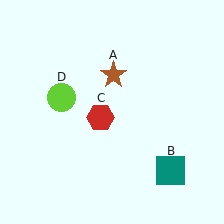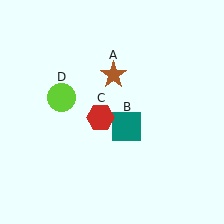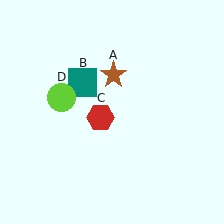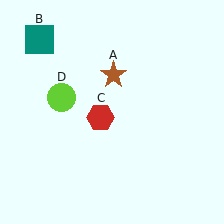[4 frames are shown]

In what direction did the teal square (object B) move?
The teal square (object B) moved up and to the left.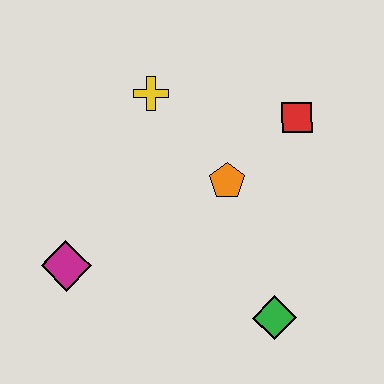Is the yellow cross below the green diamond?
No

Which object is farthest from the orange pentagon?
The magenta diamond is farthest from the orange pentagon.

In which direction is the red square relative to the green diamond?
The red square is above the green diamond.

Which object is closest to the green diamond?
The orange pentagon is closest to the green diamond.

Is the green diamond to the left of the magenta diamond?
No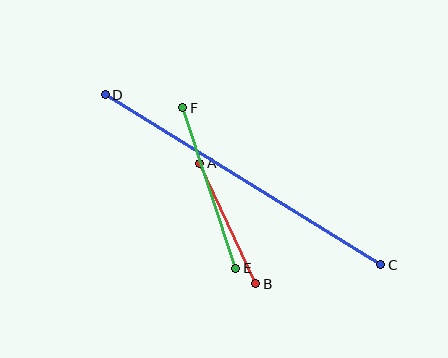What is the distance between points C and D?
The distance is approximately 324 pixels.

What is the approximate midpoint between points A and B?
The midpoint is at approximately (228, 223) pixels.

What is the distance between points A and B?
The distance is approximately 132 pixels.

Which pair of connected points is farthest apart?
Points C and D are farthest apart.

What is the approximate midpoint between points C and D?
The midpoint is at approximately (243, 180) pixels.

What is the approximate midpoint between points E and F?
The midpoint is at approximately (209, 188) pixels.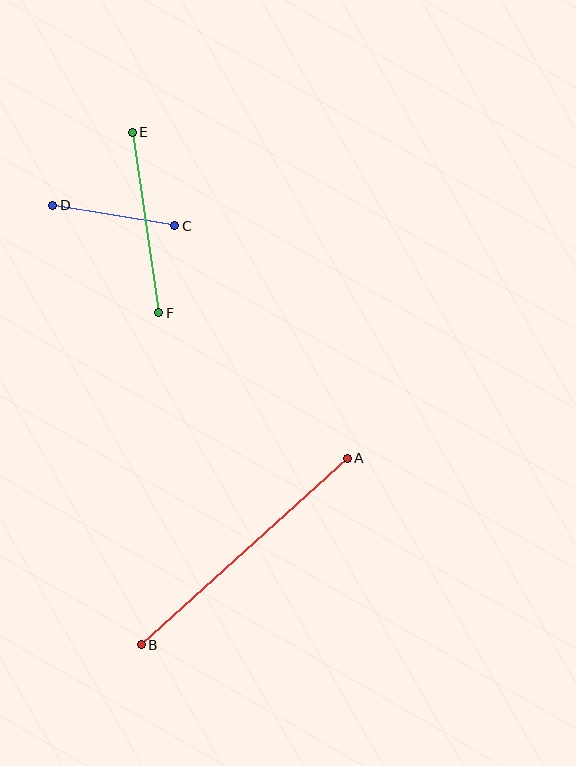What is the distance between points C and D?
The distance is approximately 124 pixels.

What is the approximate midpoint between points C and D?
The midpoint is at approximately (114, 216) pixels.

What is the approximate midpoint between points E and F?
The midpoint is at approximately (146, 223) pixels.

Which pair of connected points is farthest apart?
Points A and B are farthest apart.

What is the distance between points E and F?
The distance is approximately 182 pixels.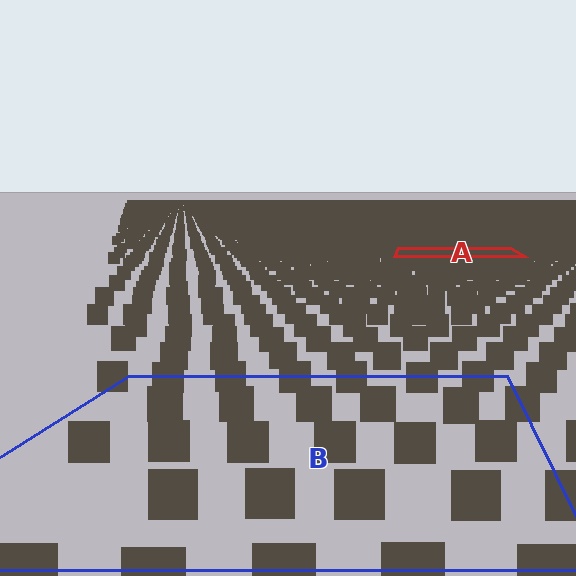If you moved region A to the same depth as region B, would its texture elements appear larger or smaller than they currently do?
They would appear larger. At a closer depth, the same texture elements are projected at a bigger on-screen size.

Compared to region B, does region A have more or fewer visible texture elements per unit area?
Region A has more texture elements per unit area — they are packed more densely because it is farther away.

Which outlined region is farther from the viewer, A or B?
Region A is farther from the viewer — the texture elements inside it appear smaller and more densely packed.